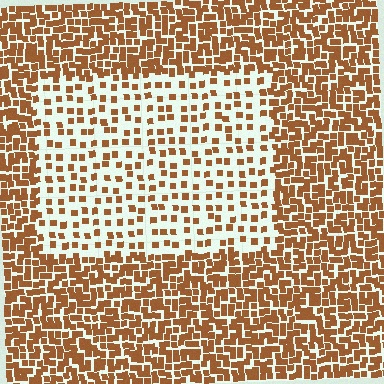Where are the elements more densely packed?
The elements are more densely packed outside the rectangle boundary.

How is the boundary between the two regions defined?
The boundary is defined by a change in element density (approximately 2.4x ratio). All elements are the same color, size, and shape.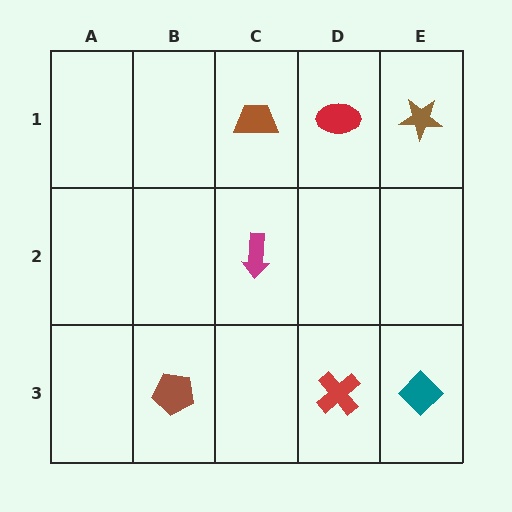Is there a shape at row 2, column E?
No, that cell is empty.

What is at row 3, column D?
A red cross.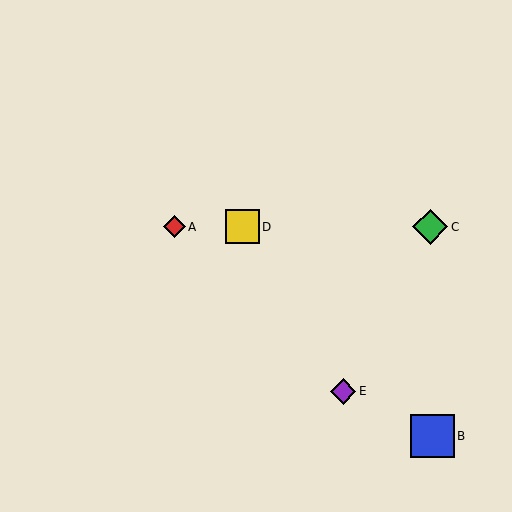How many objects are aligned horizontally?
3 objects (A, C, D) are aligned horizontally.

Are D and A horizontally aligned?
Yes, both are at y≈227.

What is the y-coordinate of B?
Object B is at y≈436.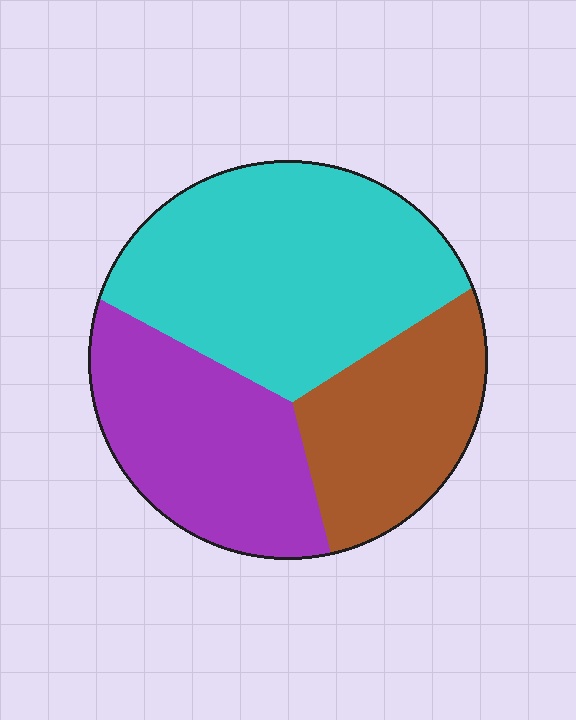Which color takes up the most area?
Cyan, at roughly 45%.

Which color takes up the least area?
Brown, at roughly 25%.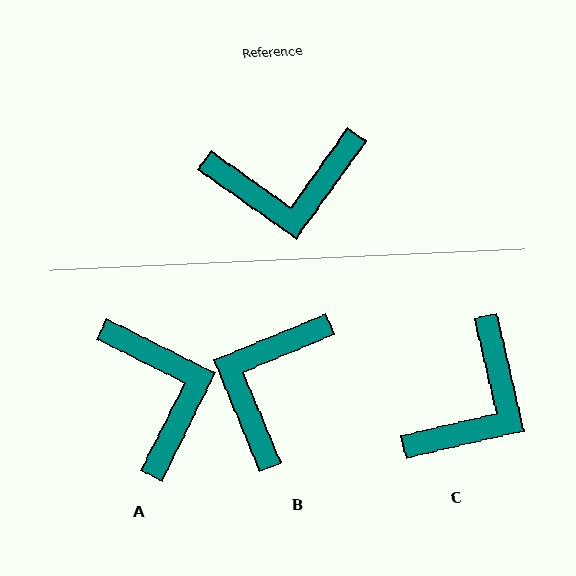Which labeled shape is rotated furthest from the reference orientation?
B, about 122 degrees away.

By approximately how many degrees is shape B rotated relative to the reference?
Approximately 122 degrees clockwise.